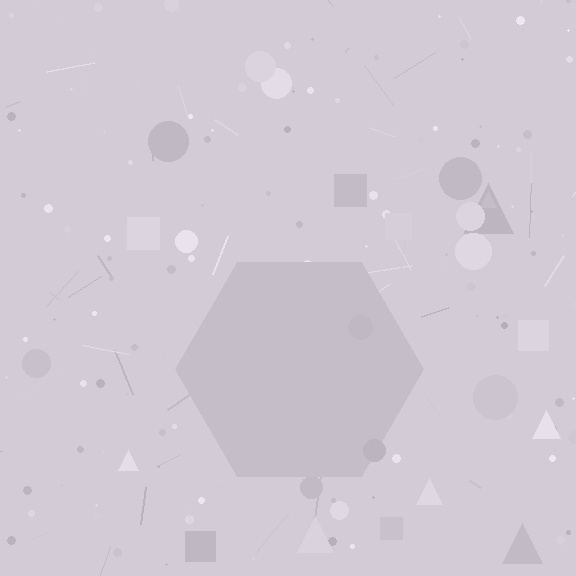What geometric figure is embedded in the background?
A hexagon is embedded in the background.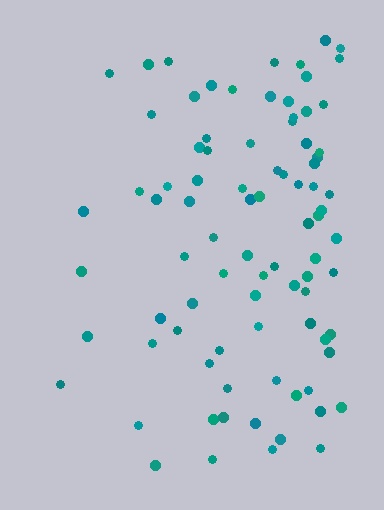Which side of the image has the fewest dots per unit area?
The left.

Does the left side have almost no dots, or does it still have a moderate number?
Still a moderate number, just noticeably fewer than the right.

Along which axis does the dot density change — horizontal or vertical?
Horizontal.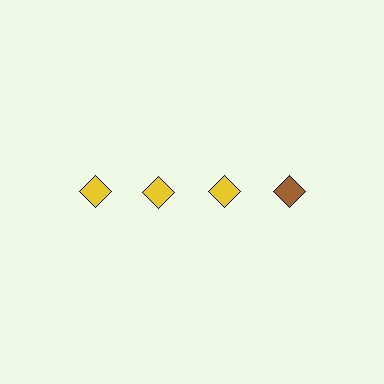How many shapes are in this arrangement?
There are 4 shapes arranged in a grid pattern.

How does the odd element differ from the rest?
It has a different color: brown instead of yellow.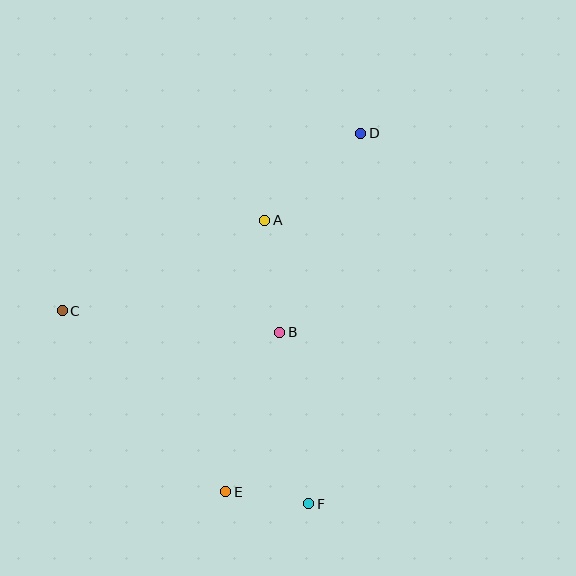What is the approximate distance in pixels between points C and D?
The distance between C and D is approximately 347 pixels.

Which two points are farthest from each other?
Points D and E are farthest from each other.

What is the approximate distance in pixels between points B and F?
The distance between B and F is approximately 174 pixels.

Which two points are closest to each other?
Points E and F are closest to each other.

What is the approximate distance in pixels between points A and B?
The distance between A and B is approximately 113 pixels.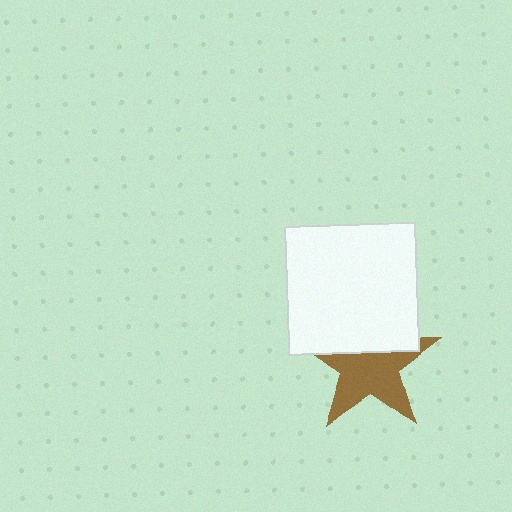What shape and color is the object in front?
The object in front is a white rectangle.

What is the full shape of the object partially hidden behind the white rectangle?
The partially hidden object is a brown star.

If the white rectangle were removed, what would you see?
You would see the complete brown star.